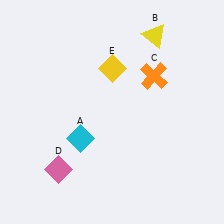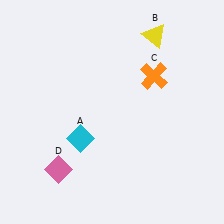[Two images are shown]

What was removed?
The yellow diamond (E) was removed in Image 2.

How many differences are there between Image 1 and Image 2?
There is 1 difference between the two images.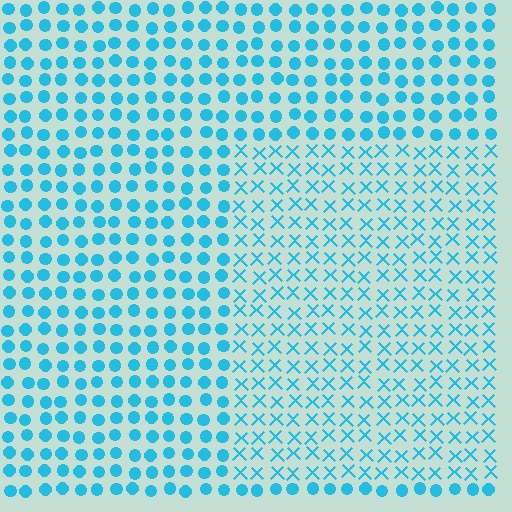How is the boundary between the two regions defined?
The boundary is defined by a change in element shape: X marks inside vs. circles outside. All elements share the same color and spacing.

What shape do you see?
I see a rectangle.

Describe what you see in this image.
The image is filled with small cyan elements arranged in a uniform grid. A rectangle-shaped region contains X marks, while the surrounding area contains circles. The boundary is defined purely by the change in element shape.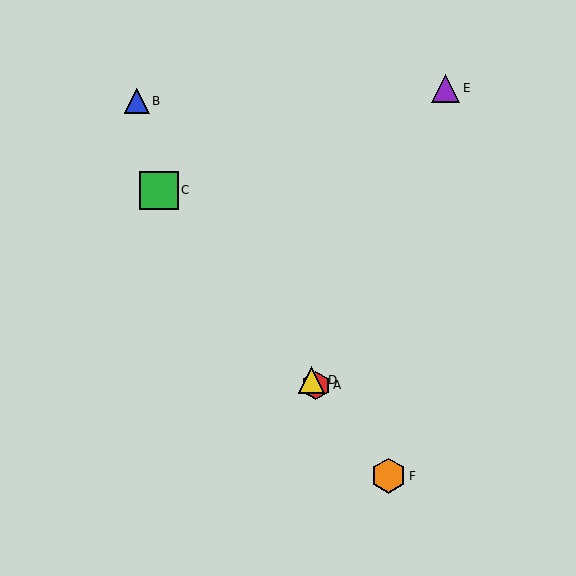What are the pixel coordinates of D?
Object D is at (312, 380).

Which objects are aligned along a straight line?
Objects A, C, D, F are aligned along a straight line.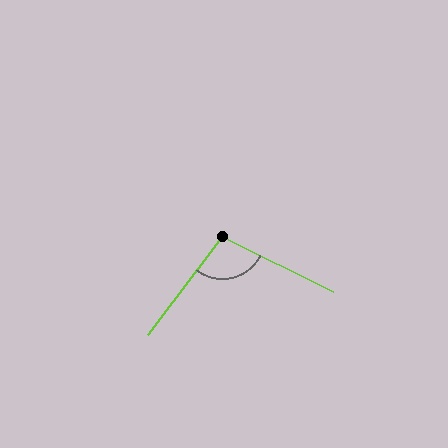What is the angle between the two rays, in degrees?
Approximately 101 degrees.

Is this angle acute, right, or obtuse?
It is obtuse.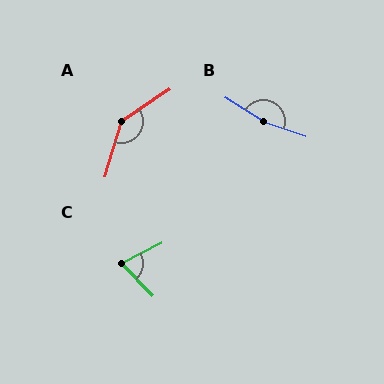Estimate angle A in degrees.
Approximately 141 degrees.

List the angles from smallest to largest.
C (74°), A (141°), B (167°).